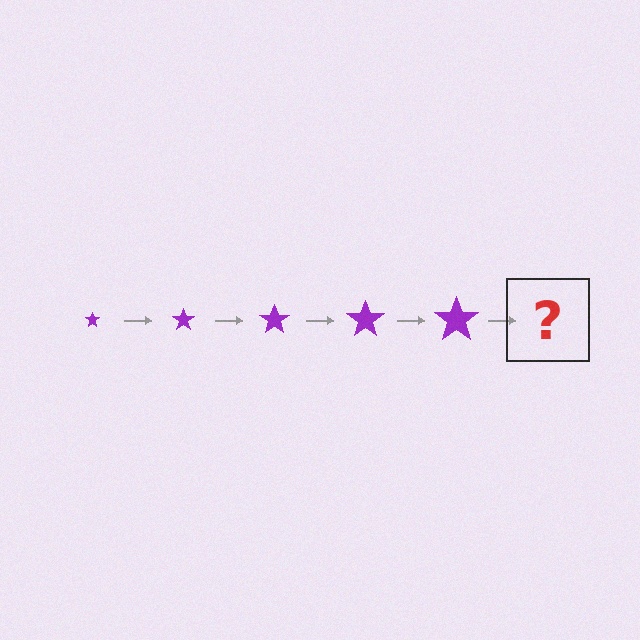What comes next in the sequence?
The next element should be a purple star, larger than the previous one.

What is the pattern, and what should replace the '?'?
The pattern is that the star gets progressively larger each step. The '?' should be a purple star, larger than the previous one.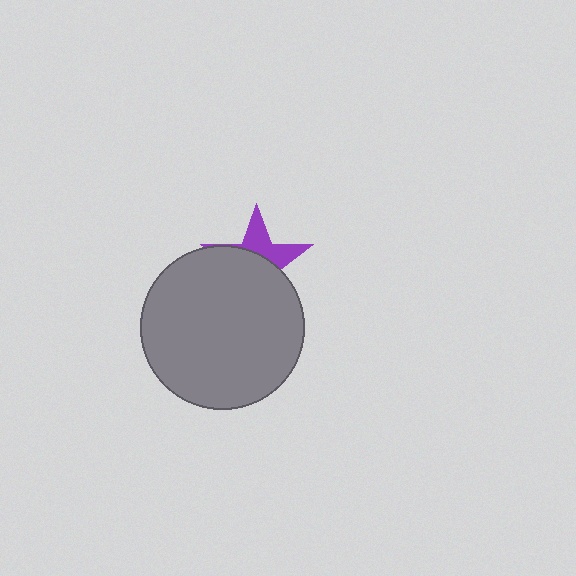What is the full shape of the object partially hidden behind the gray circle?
The partially hidden object is a purple star.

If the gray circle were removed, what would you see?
You would see the complete purple star.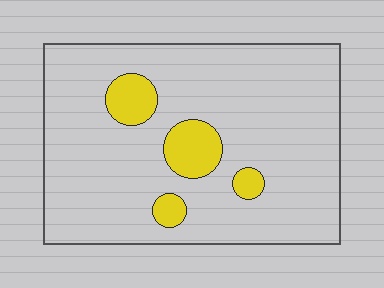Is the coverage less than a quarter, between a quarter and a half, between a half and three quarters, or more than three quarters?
Less than a quarter.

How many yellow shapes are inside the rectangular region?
4.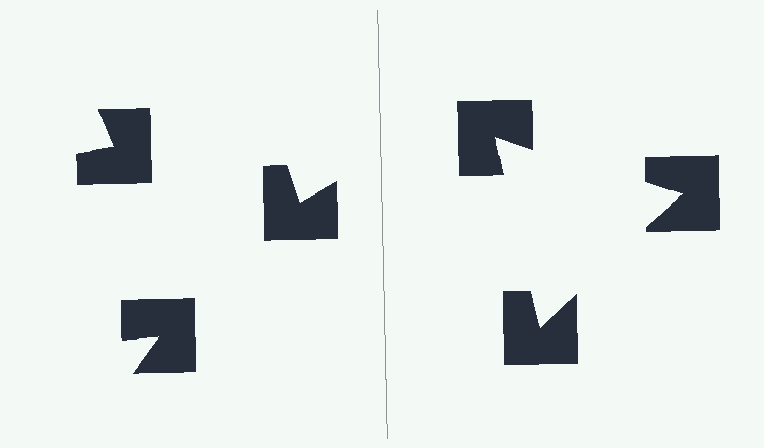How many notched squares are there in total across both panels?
6 — 3 on each side.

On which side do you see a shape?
An illusory triangle appears on the right side. On the left side the wedge cuts are rotated, so no coherent shape forms.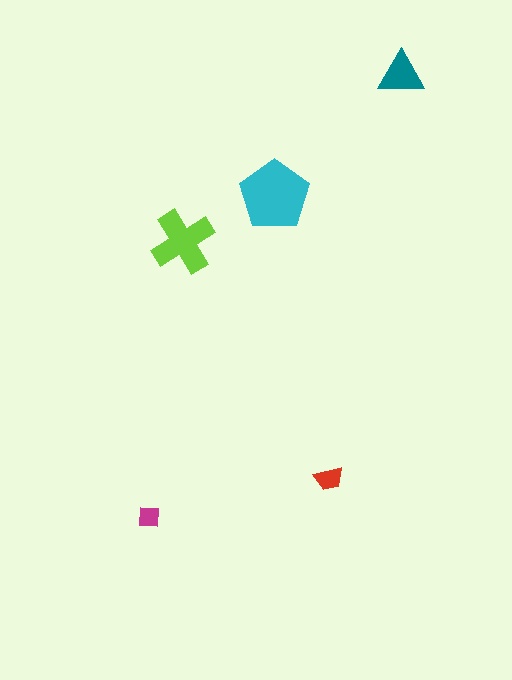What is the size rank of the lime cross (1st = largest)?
2nd.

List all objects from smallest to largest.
The magenta square, the red trapezoid, the teal triangle, the lime cross, the cyan pentagon.